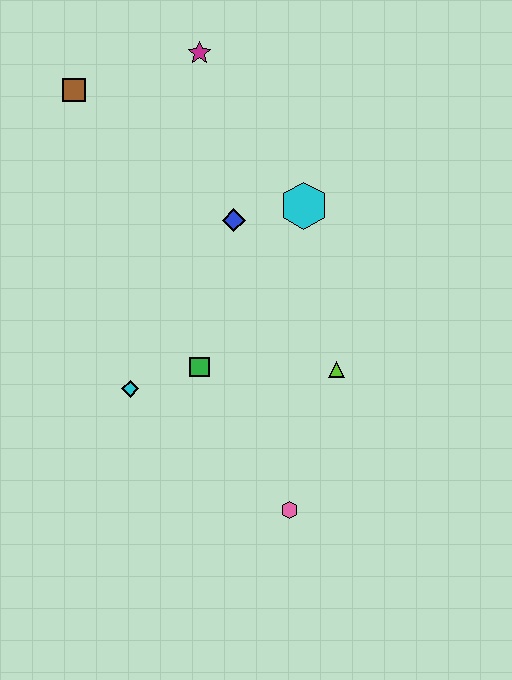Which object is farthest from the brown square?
The pink hexagon is farthest from the brown square.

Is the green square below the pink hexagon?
No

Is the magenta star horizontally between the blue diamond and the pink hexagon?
No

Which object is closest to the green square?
The cyan diamond is closest to the green square.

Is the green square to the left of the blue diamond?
Yes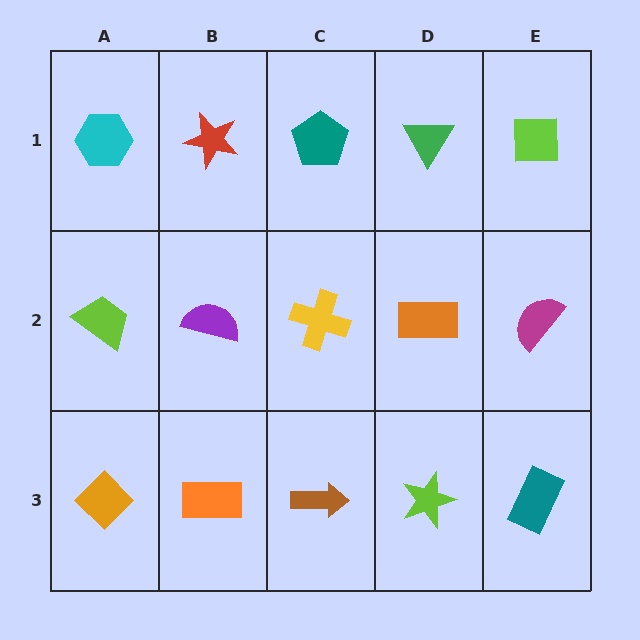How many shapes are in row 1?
5 shapes.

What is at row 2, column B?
A purple semicircle.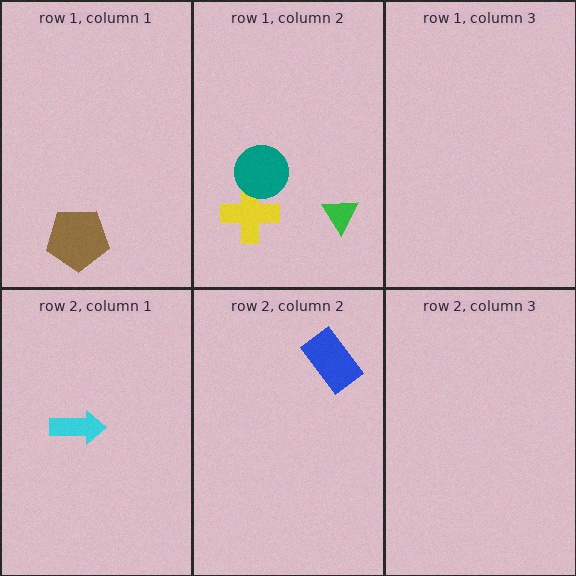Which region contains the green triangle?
The row 1, column 2 region.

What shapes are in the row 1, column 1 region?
The brown pentagon.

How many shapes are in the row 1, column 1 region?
1.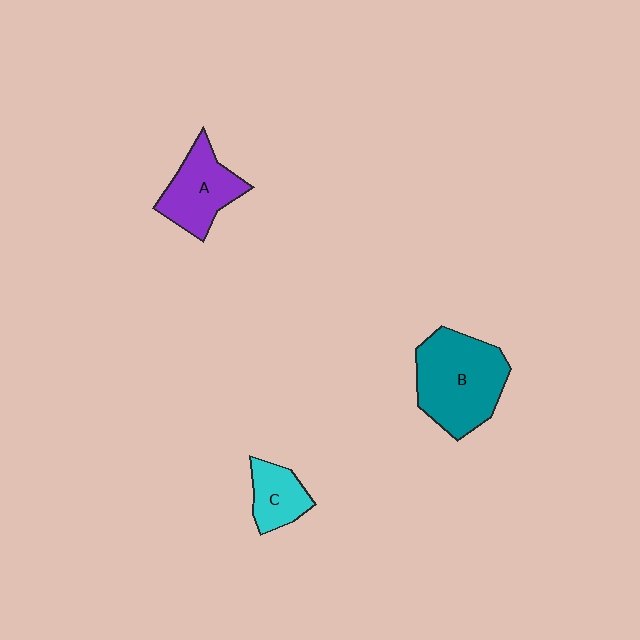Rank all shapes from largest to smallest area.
From largest to smallest: B (teal), A (purple), C (cyan).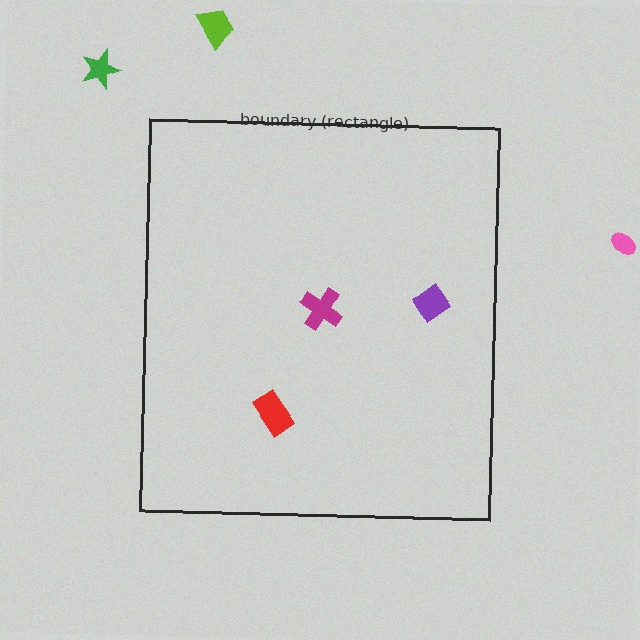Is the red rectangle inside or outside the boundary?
Inside.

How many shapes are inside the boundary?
3 inside, 3 outside.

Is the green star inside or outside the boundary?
Outside.